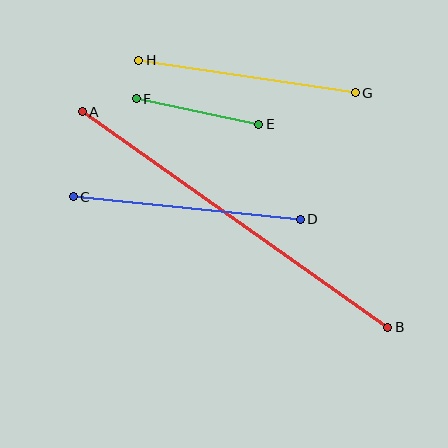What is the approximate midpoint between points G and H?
The midpoint is at approximately (247, 76) pixels.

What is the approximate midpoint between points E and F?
The midpoint is at approximately (198, 111) pixels.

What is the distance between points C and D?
The distance is approximately 228 pixels.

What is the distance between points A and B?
The distance is approximately 374 pixels.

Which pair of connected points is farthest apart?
Points A and B are farthest apart.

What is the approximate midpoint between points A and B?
The midpoint is at approximately (235, 220) pixels.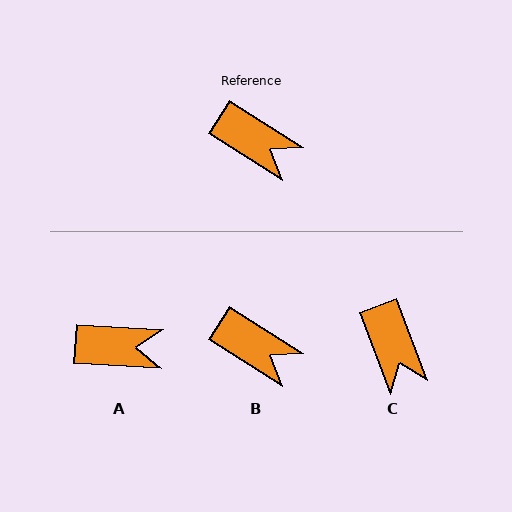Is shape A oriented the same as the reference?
No, it is off by about 29 degrees.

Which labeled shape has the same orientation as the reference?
B.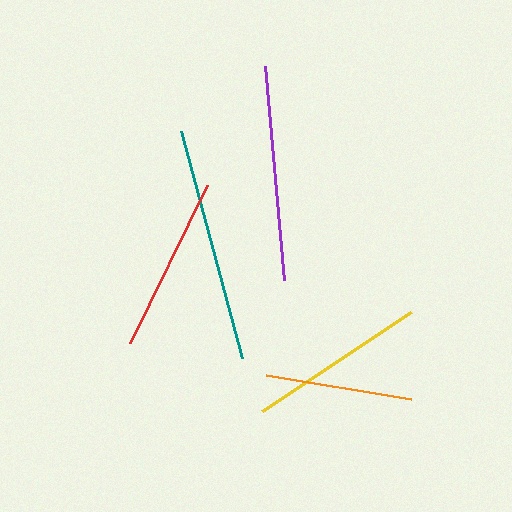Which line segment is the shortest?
The orange line is the shortest at approximately 147 pixels.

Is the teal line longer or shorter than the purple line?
The teal line is longer than the purple line.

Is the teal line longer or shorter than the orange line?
The teal line is longer than the orange line.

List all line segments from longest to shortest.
From longest to shortest: teal, purple, yellow, red, orange.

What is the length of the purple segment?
The purple segment is approximately 214 pixels long.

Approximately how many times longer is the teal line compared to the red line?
The teal line is approximately 1.3 times the length of the red line.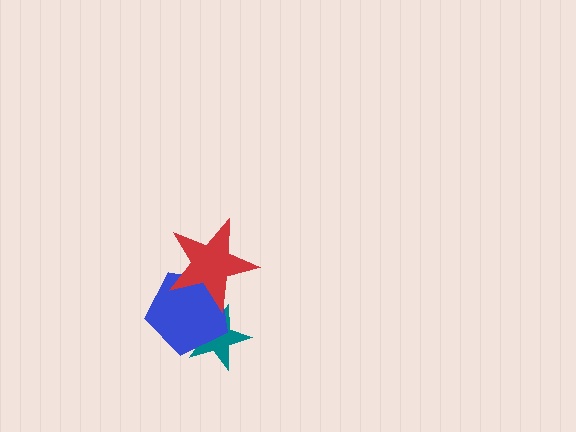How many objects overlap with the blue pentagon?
2 objects overlap with the blue pentagon.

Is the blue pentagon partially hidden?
Yes, it is partially covered by another shape.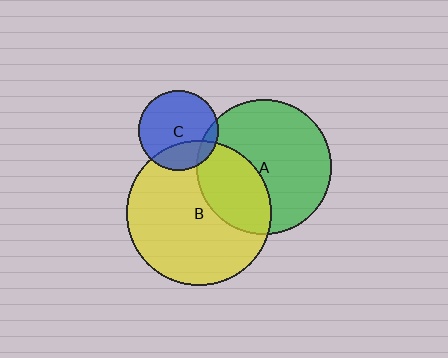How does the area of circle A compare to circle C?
Approximately 2.8 times.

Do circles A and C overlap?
Yes.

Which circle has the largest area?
Circle B (yellow).